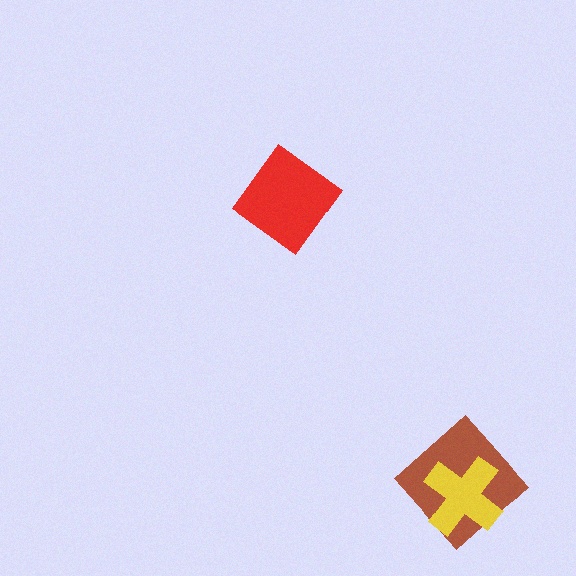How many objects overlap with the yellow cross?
1 object overlaps with the yellow cross.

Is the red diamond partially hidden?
No, no other shape covers it.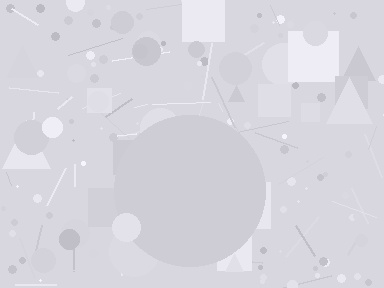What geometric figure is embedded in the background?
A circle is embedded in the background.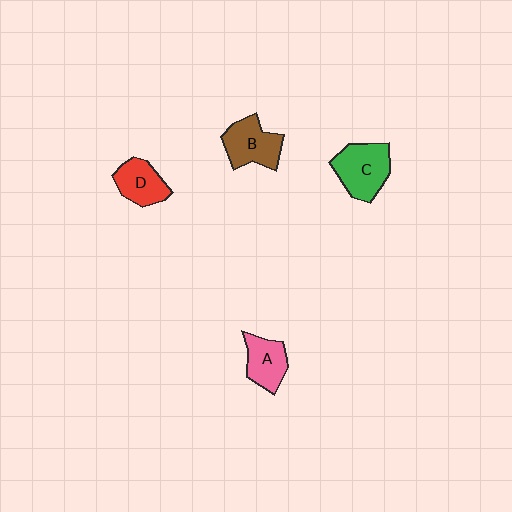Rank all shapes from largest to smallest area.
From largest to smallest: C (green), B (brown), A (pink), D (red).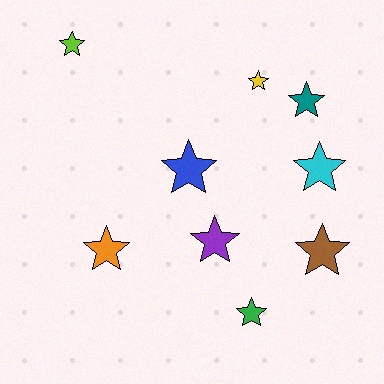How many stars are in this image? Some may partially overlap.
There are 9 stars.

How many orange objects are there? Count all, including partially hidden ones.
There is 1 orange object.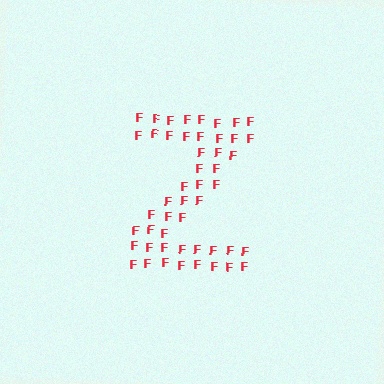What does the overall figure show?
The overall figure shows the letter Z.